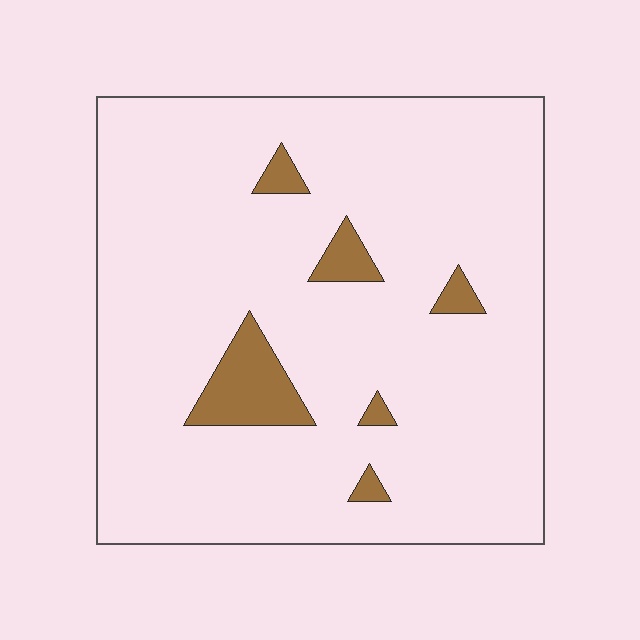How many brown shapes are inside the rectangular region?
6.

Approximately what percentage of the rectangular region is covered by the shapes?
Approximately 10%.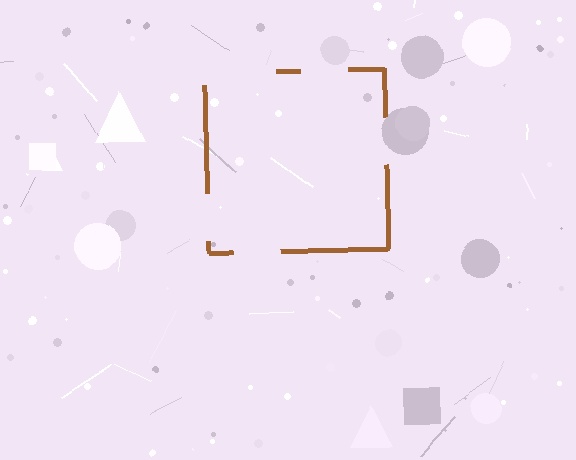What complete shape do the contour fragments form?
The contour fragments form a square.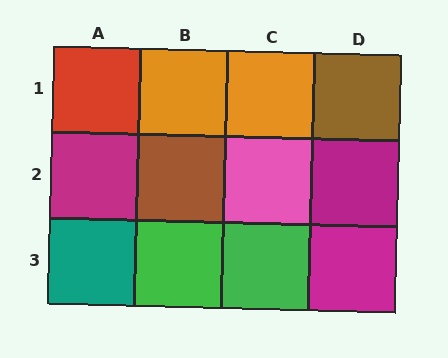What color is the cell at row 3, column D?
Magenta.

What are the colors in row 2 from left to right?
Magenta, brown, pink, magenta.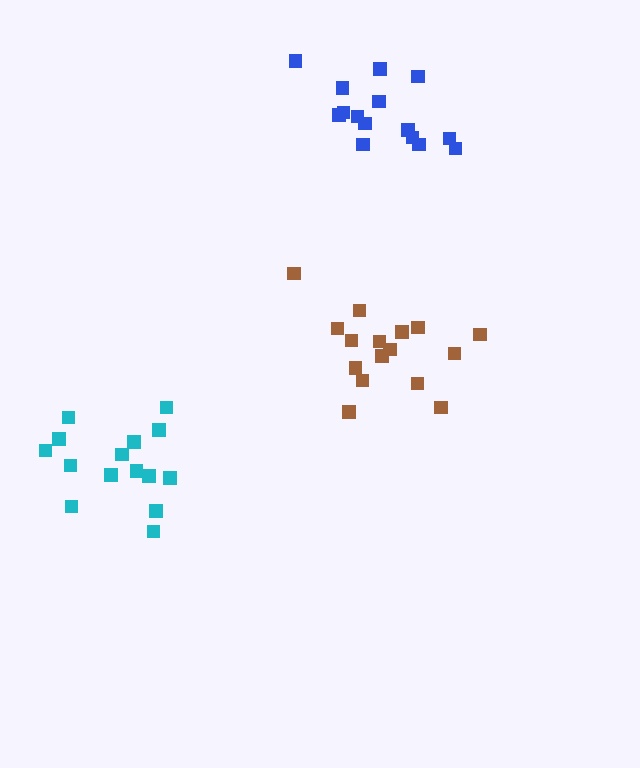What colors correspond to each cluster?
The clusters are colored: blue, cyan, brown.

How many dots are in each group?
Group 1: 15 dots, Group 2: 15 dots, Group 3: 16 dots (46 total).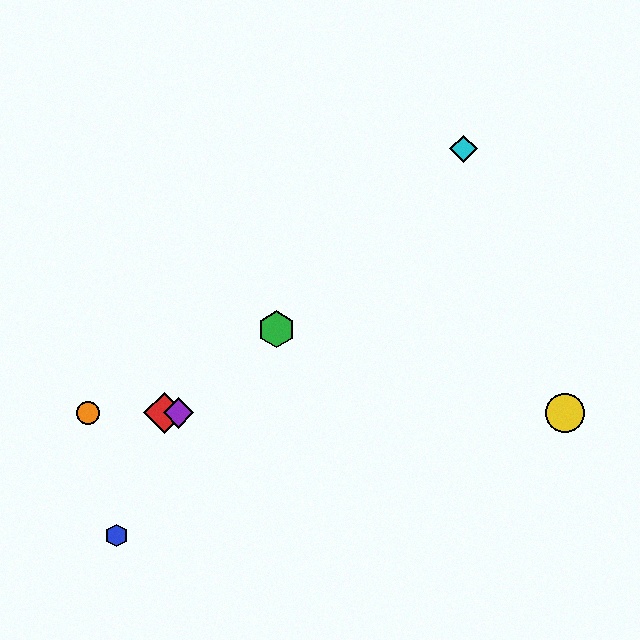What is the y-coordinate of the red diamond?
The red diamond is at y≈413.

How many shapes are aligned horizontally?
4 shapes (the red diamond, the yellow circle, the purple diamond, the orange circle) are aligned horizontally.